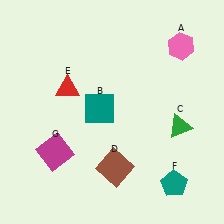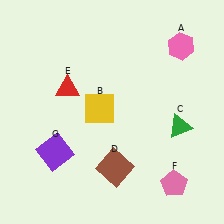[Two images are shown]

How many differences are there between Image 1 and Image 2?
There are 3 differences between the two images.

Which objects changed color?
B changed from teal to yellow. F changed from teal to pink. G changed from magenta to purple.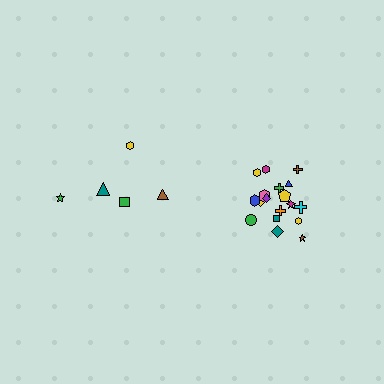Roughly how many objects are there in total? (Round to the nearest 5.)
Roughly 25 objects in total.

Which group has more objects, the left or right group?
The right group.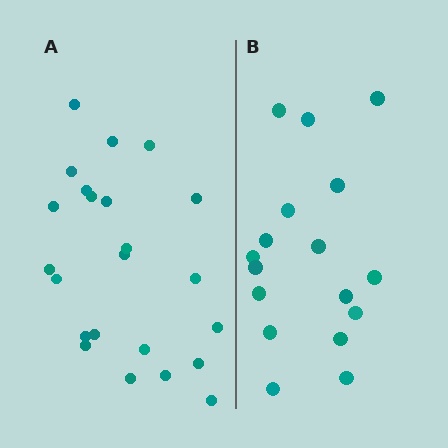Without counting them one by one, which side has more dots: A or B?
Region A (the left region) has more dots.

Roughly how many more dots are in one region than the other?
Region A has about 6 more dots than region B.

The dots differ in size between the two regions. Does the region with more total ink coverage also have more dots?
No. Region B has more total ink coverage because its dots are larger, but region A actually contains more individual dots. Total area can be misleading — the number of items is what matters here.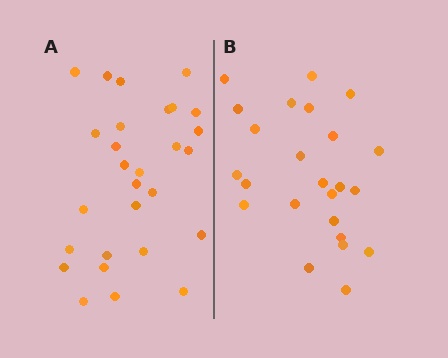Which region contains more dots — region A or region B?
Region A (the left region) has more dots.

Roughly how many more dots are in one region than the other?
Region A has about 4 more dots than region B.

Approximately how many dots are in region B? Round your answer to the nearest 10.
About 20 dots. (The exact count is 24, which rounds to 20.)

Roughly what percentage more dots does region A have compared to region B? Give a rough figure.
About 15% more.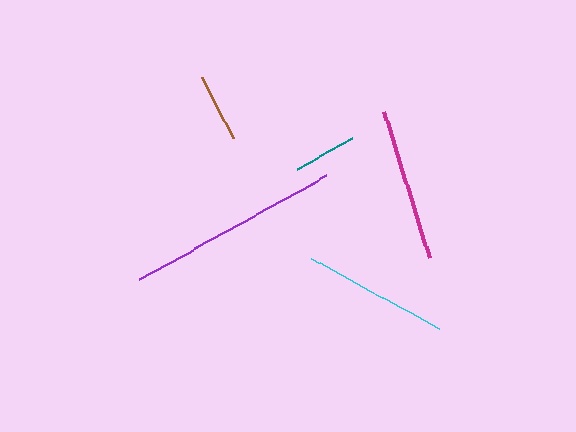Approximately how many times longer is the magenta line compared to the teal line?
The magenta line is approximately 2.4 times the length of the teal line.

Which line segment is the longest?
The purple line is the longest at approximately 214 pixels.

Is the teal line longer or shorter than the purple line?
The purple line is longer than the teal line.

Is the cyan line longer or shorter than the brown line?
The cyan line is longer than the brown line.